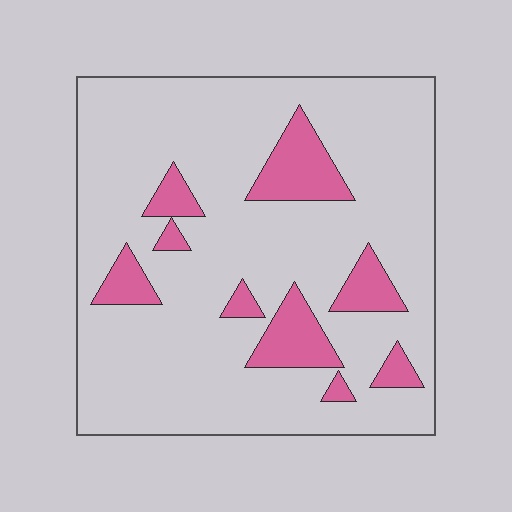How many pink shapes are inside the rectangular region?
9.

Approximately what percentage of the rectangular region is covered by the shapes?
Approximately 15%.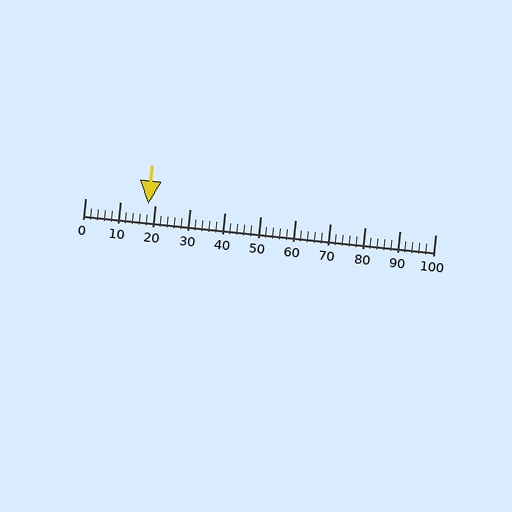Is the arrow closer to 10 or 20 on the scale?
The arrow is closer to 20.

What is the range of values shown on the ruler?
The ruler shows values from 0 to 100.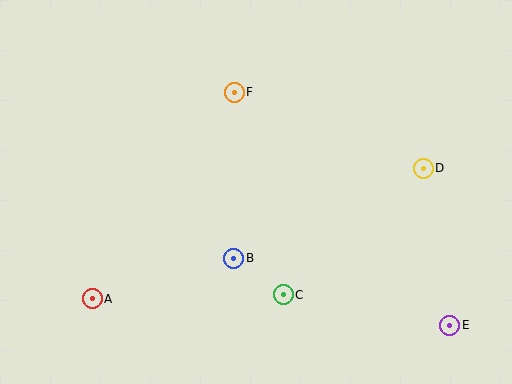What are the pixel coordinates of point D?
Point D is at (423, 168).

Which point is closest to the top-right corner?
Point D is closest to the top-right corner.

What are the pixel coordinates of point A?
Point A is at (92, 299).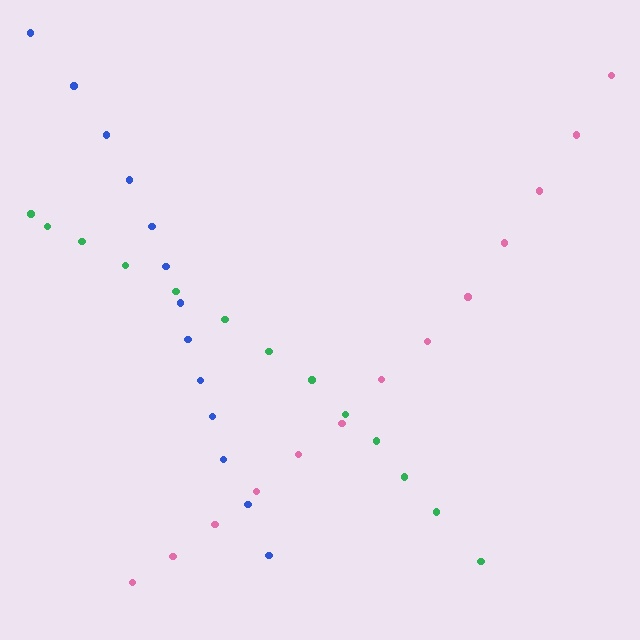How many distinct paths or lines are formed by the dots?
There are 3 distinct paths.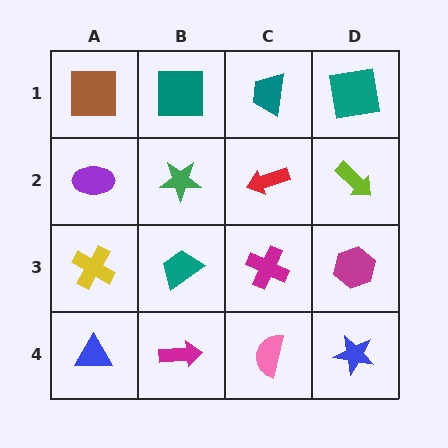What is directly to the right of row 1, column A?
A teal square.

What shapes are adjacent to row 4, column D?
A magenta hexagon (row 3, column D), a pink semicircle (row 4, column C).